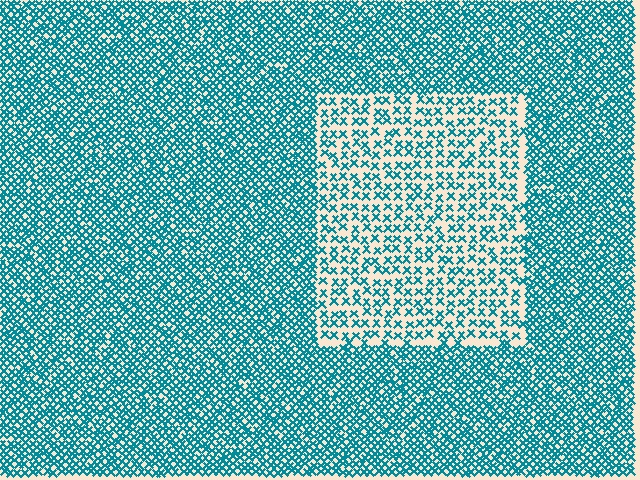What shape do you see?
I see a rectangle.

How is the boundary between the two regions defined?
The boundary is defined by a change in element density (approximately 2.2x ratio). All elements are the same color, size, and shape.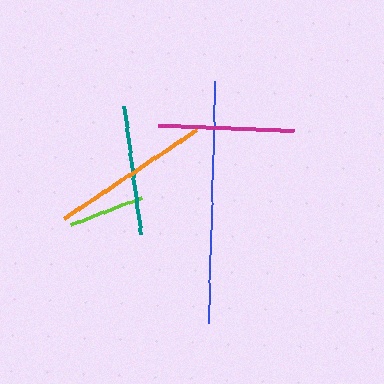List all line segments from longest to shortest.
From longest to shortest: blue, orange, magenta, teal, lime.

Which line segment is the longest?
The blue line is the longest at approximately 242 pixels.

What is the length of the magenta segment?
The magenta segment is approximately 136 pixels long.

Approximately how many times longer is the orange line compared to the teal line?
The orange line is approximately 1.2 times the length of the teal line.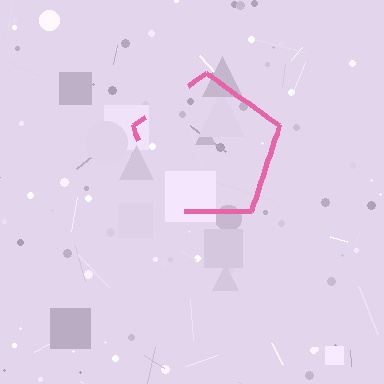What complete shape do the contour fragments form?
The contour fragments form a pentagon.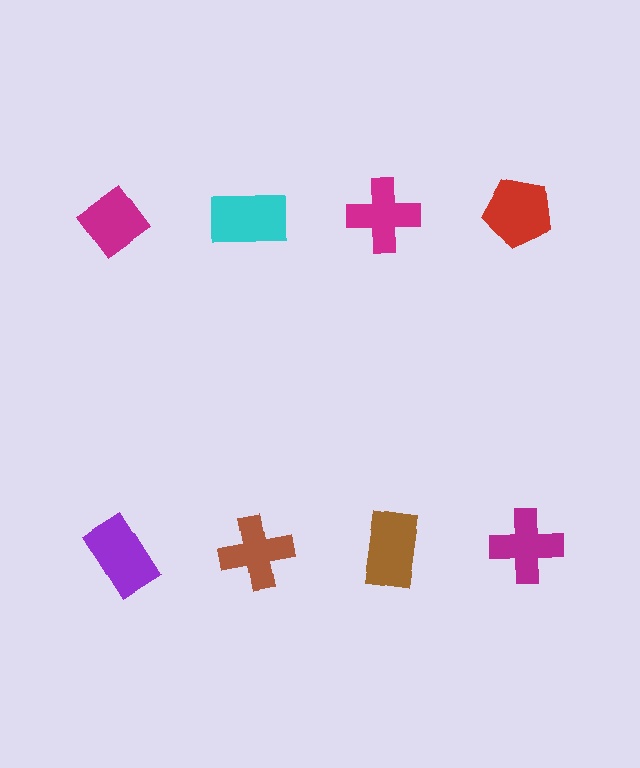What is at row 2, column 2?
A brown cross.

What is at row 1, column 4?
A red pentagon.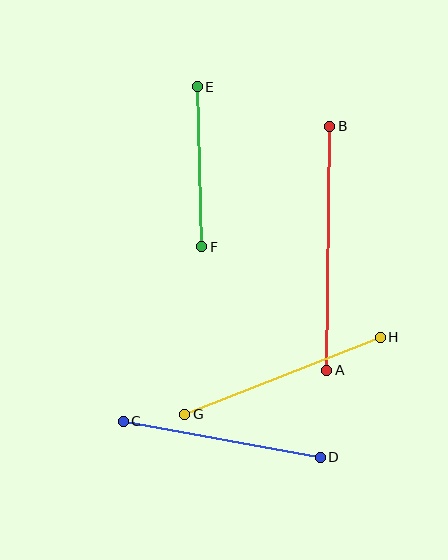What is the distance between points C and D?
The distance is approximately 200 pixels.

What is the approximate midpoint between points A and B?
The midpoint is at approximately (328, 248) pixels.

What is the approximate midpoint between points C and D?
The midpoint is at approximately (222, 439) pixels.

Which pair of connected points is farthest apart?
Points A and B are farthest apart.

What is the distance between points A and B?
The distance is approximately 244 pixels.